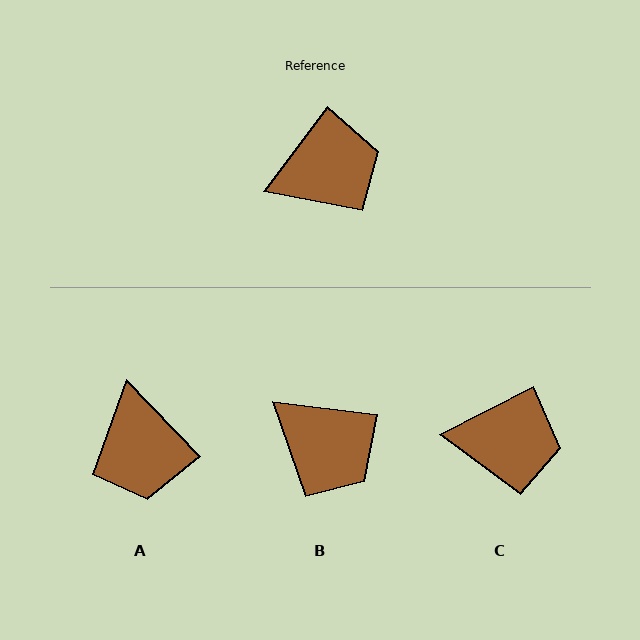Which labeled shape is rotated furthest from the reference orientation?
A, about 99 degrees away.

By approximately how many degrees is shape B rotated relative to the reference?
Approximately 60 degrees clockwise.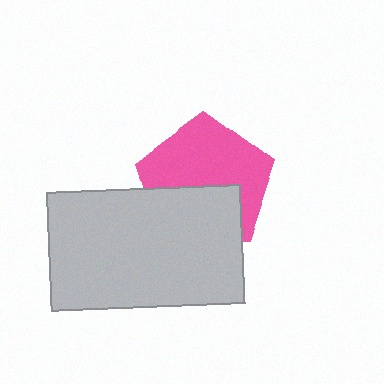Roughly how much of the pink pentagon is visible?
About half of it is visible (roughly 60%).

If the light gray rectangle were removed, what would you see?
You would see the complete pink pentagon.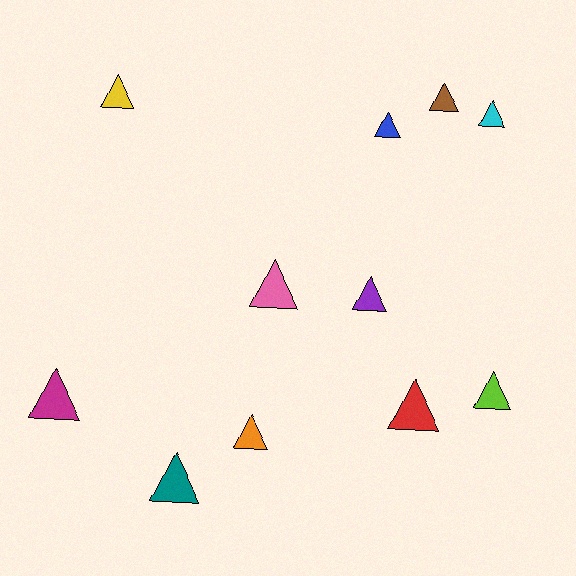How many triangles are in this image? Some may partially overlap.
There are 11 triangles.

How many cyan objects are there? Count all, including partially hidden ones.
There is 1 cyan object.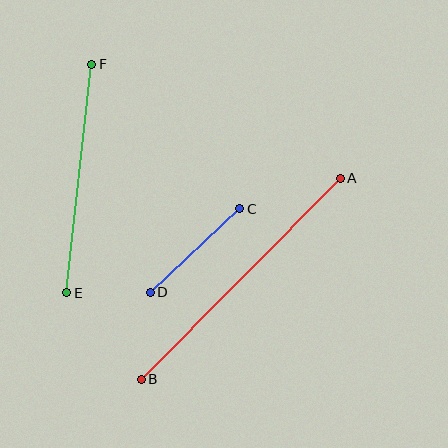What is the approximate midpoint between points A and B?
The midpoint is at approximately (241, 279) pixels.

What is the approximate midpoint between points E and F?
The midpoint is at approximately (79, 179) pixels.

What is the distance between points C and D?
The distance is approximately 123 pixels.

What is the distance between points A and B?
The distance is approximately 283 pixels.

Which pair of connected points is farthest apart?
Points A and B are farthest apart.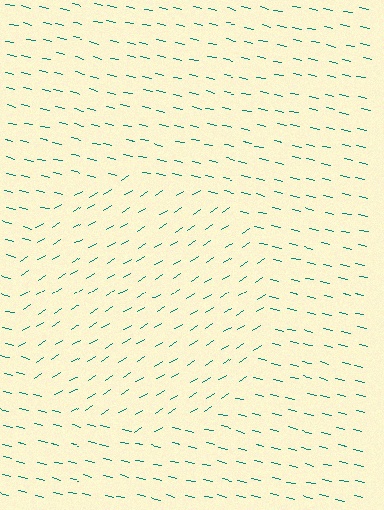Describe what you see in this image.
The image is filled with small teal line segments. A circle region in the image has lines oriented differently from the surrounding lines, creating a visible texture boundary.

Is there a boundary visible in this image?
Yes, there is a texture boundary formed by a change in line orientation.